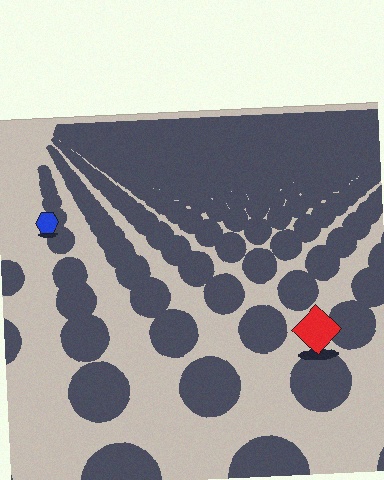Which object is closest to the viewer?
The red diamond is closest. The texture marks near it are larger and more spread out.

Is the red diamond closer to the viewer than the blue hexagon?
Yes. The red diamond is closer — you can tell from the texture gradient: the ground texture is coarser near it.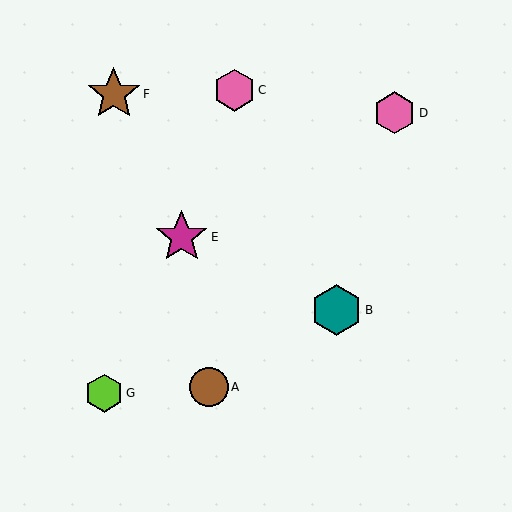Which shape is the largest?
The brown star (labeled F) is the largest.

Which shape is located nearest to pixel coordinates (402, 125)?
The pink hexagon (labeled D) at (395, 113) is nearest to that location.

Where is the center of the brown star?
The center of the brown star is at (114, 94).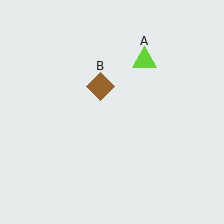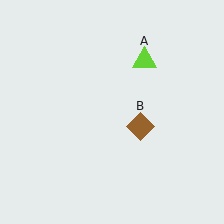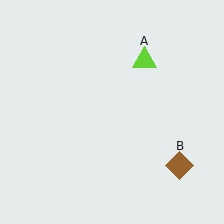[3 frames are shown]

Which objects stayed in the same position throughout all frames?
Lime triangle (object A) remained stationary.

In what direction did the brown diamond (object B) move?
The brown diamond (object B) moved down and to the right.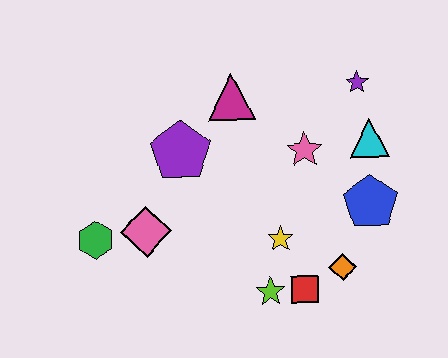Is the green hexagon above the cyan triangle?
No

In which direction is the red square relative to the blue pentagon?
The red square is below the blue pentagon.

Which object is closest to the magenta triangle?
The purple pentagon is closest to the magenta triangle.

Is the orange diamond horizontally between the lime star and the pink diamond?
No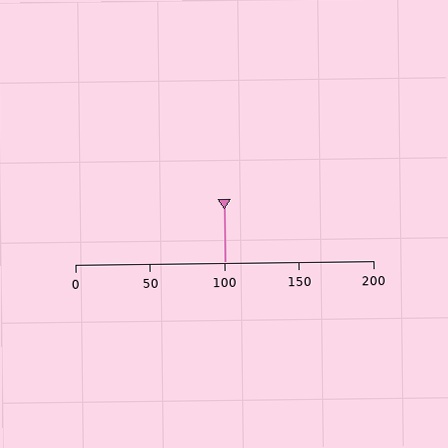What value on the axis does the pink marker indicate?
The marker indicates approximately 100.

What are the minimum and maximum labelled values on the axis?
The axis runs from 0 to 200.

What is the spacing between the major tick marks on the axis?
The major ticks are spaced 50 apart.